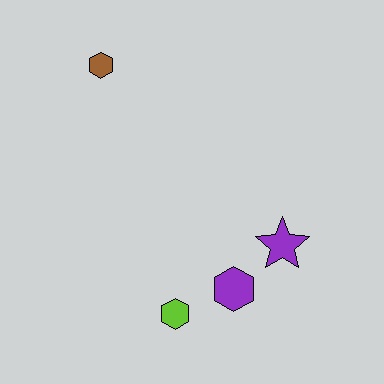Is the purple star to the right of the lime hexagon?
Yes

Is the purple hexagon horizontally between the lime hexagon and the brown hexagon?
No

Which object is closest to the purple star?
The purple hexagon is closest to the purple star.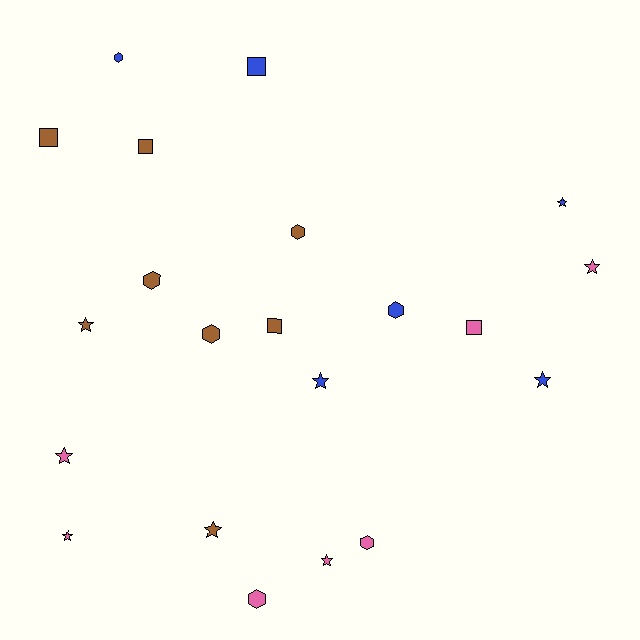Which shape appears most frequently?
Star, with 9 objects.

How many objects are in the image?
There are 21 objects.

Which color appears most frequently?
Brown, with 8 objects.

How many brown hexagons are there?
There are 3 brown hexagons.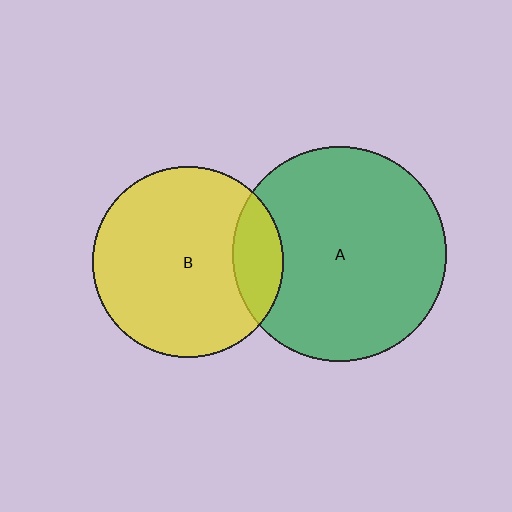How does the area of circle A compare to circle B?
Approximately 1.3 times.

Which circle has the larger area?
Circle A (green).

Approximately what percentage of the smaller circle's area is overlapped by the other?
Approximately 15%.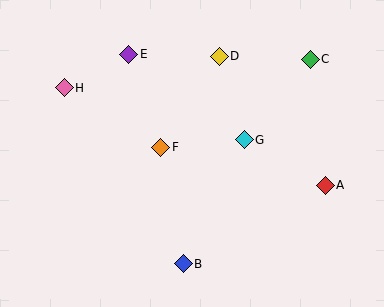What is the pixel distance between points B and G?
The distance between B and G is 138 pixels.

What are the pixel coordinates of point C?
Point C is at (310, 59).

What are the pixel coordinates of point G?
Point G is at (244, 140).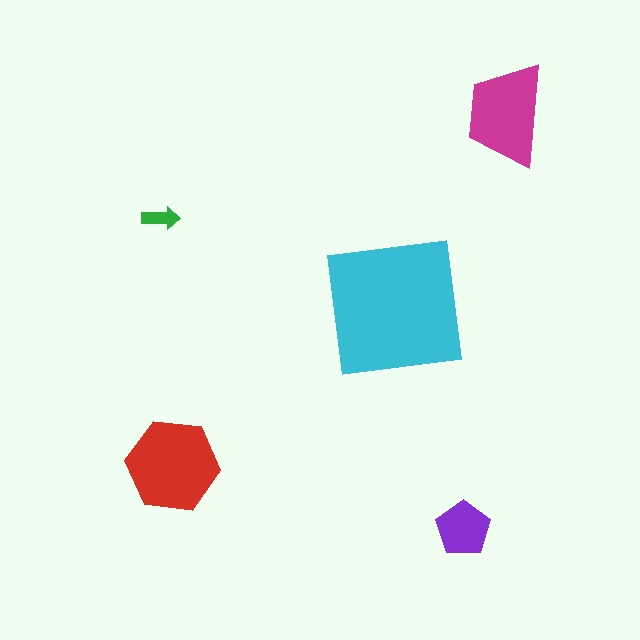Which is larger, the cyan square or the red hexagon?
The cyan square.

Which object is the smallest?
The green arrow.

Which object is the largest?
The cyan square.